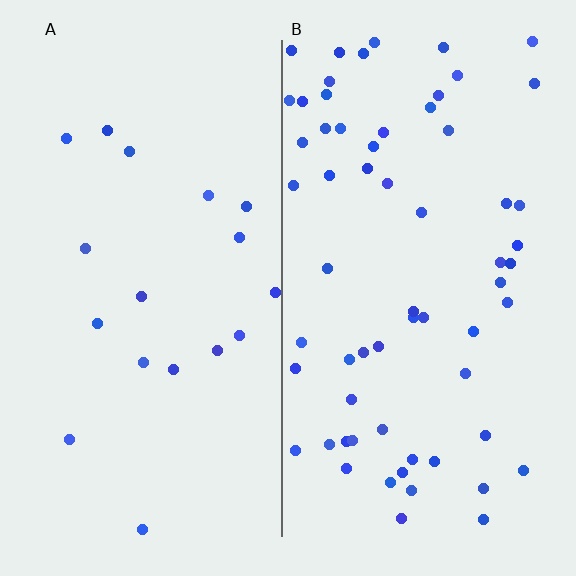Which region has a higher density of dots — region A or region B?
B (the right).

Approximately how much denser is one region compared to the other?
Approximately 3.6× — region B over region A.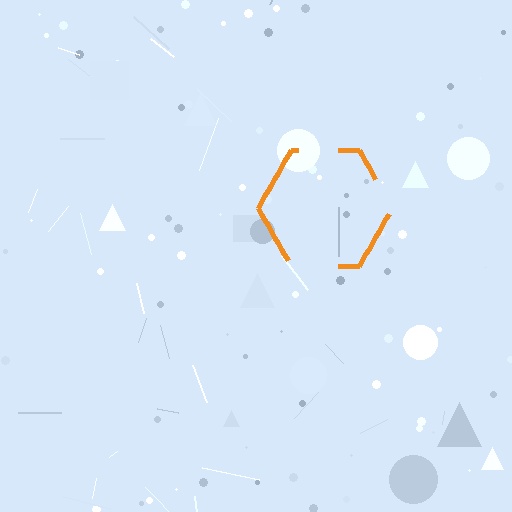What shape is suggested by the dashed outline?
The dashed outline suggests a hexagon.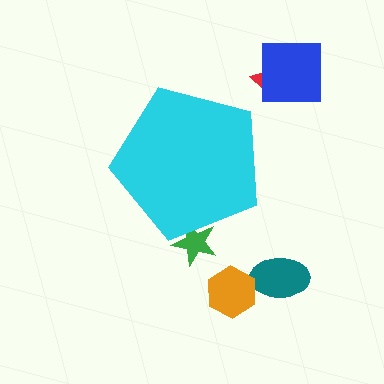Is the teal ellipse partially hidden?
No, the teal ellipse is fully visible.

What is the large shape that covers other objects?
A cyan pentagon.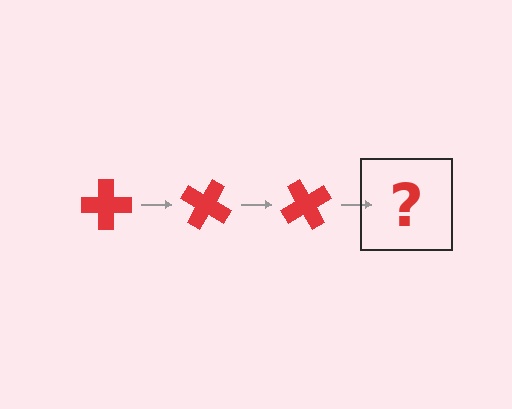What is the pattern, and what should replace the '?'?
The pattern is that the cross rotates 30 degrees each step. The '?' should be a red cross rotated 90 degrees.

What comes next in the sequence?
The next element should be a red cross rotated 90 degrees.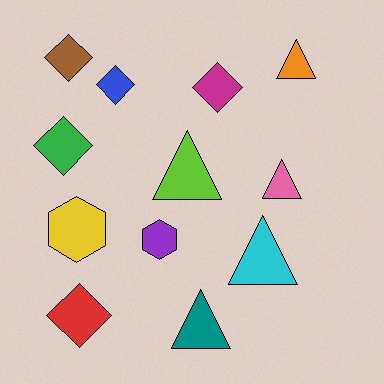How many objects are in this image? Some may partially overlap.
There are 12 objects.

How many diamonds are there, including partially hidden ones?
There are 5 diamonds.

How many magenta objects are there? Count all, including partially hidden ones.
There is 1 magenta object.